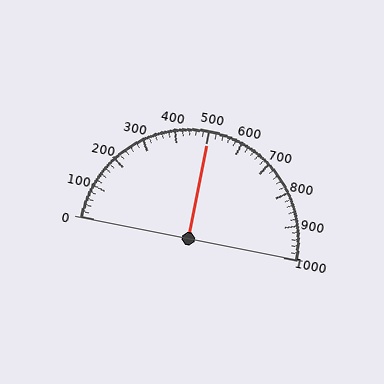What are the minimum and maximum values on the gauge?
The gauge ranges from 0 to 1000.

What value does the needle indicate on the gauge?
The needle indicates approximately 500.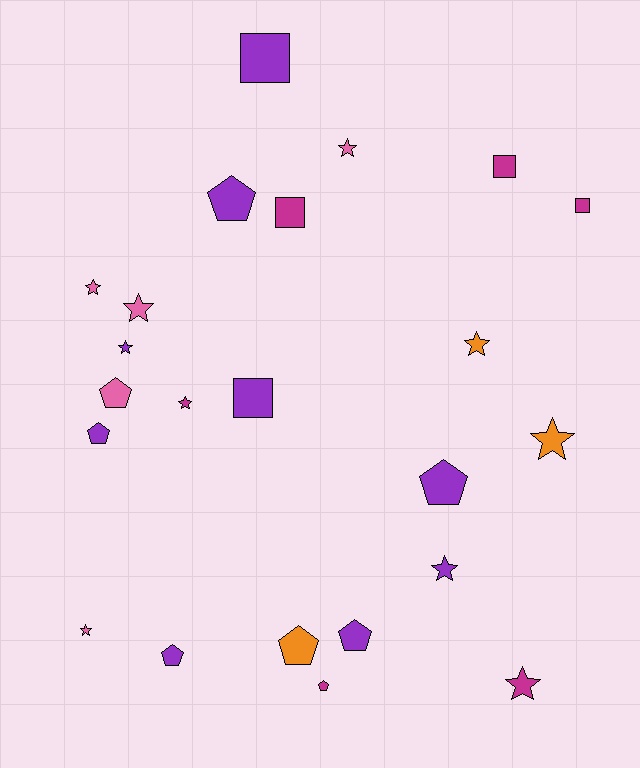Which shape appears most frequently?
Star, with 10 objects.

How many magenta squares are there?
There are 3 magenta squares.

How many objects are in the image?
There are 23 objects.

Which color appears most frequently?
Purple, with 9 objects.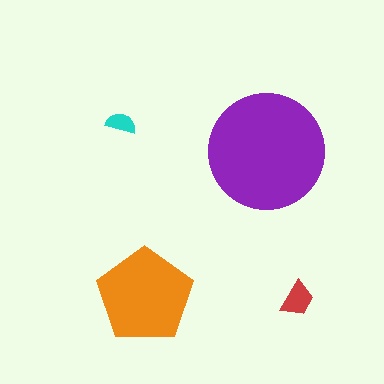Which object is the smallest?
The cyan semicircle.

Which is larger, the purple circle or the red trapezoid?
The purple circle.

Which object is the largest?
The purple circle.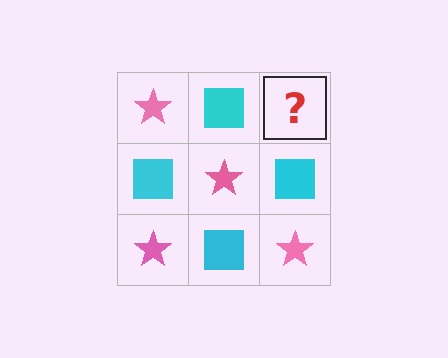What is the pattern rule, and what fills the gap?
The rule is that it alternates pink star and cyan square in a checkerboard pattern. The gap should be filled with a pink star.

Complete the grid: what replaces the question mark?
The question mark should be replaced with a pink star.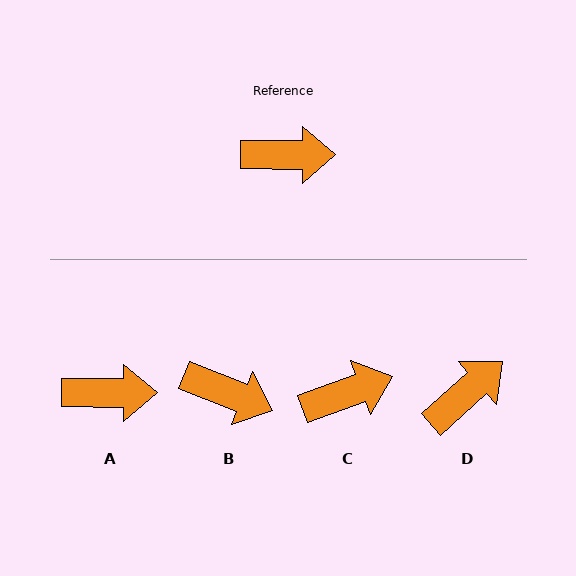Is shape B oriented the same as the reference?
No, it is off by about 22 degrees.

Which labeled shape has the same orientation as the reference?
A.